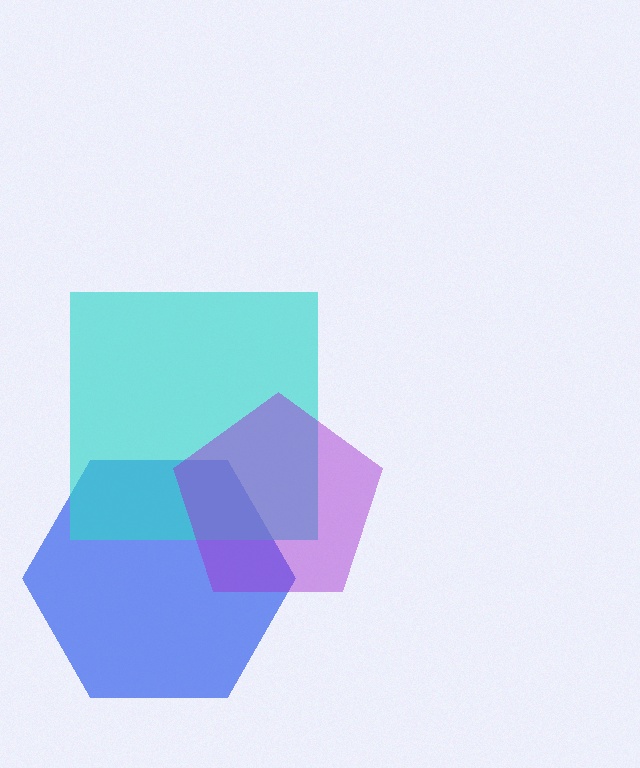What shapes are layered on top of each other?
The layered shapes are: a blue hexagon, a cyan square, a purple pentagon.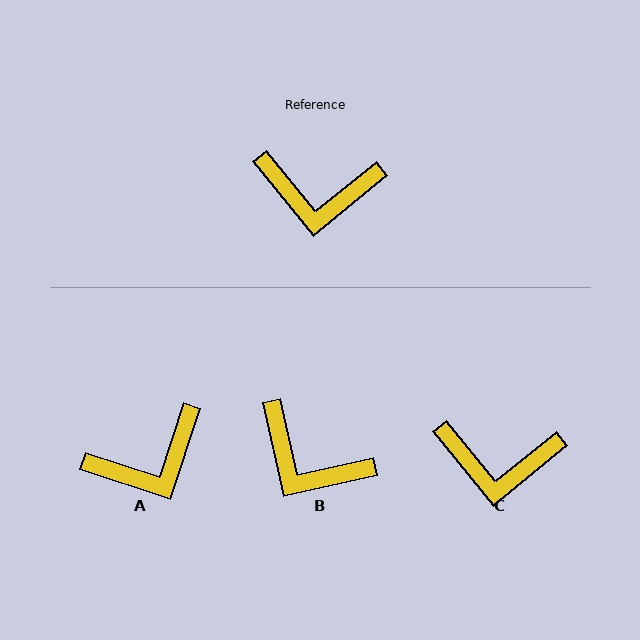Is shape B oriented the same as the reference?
No, it is off by about 27 degrees.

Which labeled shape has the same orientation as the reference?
C.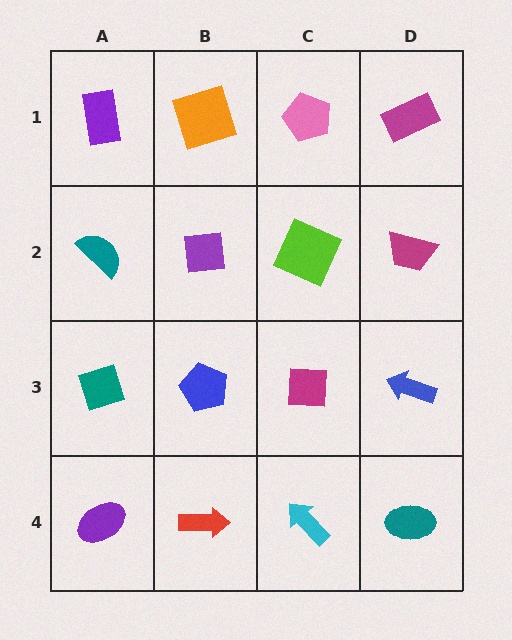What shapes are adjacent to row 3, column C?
A lime square (row 2, column C), a cyan arrow (row 4, column C), a blue pentagon (row 3, column B), a blue arrow (row 3, column D).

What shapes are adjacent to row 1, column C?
A lime square (row 2, column C), an orange square (row 1, column B), a magenta rectangle (row 1, column D).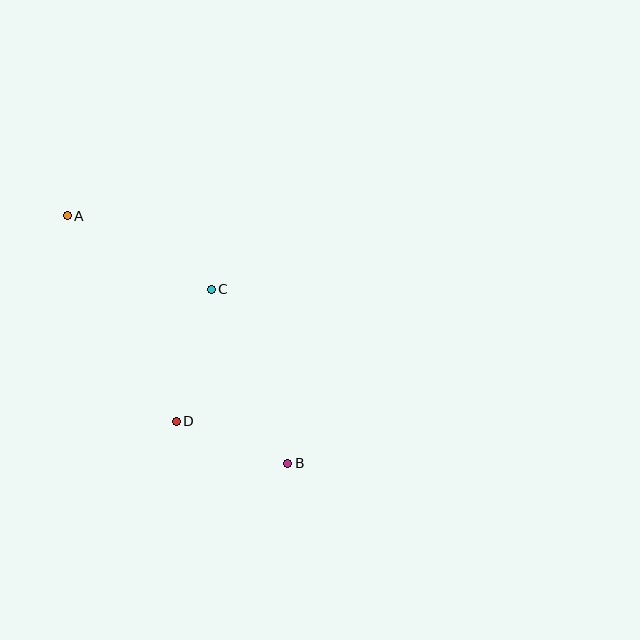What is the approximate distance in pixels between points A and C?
The distance between A and C is approximately 162 pixels.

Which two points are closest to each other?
Points B and D are closest to each other.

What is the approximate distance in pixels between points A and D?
The distance between A and D is approximately 233 pixels.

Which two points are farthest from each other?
Points A and B are farthest from each other.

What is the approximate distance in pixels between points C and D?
The distance between C and D is approximately 137 pixels.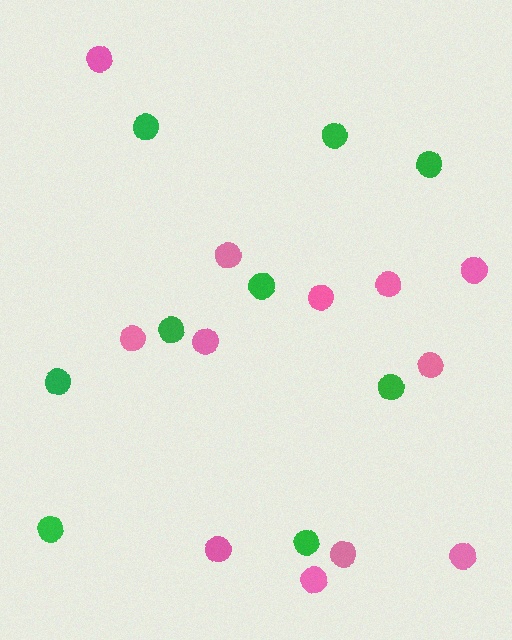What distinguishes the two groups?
There are 2 groups: one group of pink circles (12) and one group of green circles (9).